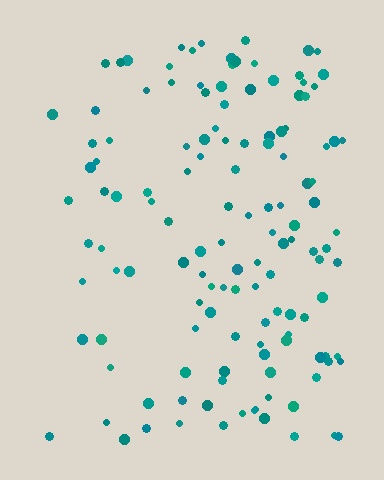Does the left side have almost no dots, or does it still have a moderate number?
Still a moderate number, just noticeably fewer than the right.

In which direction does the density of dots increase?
From left to right, with the right side densest.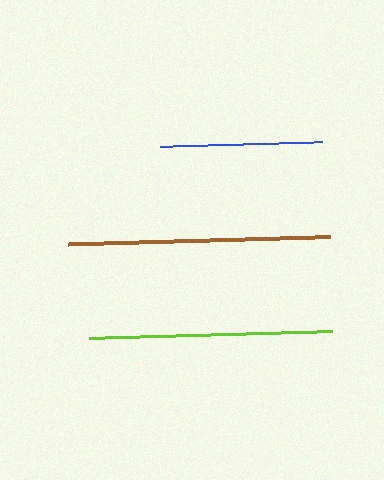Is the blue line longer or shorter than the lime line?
The lime line is longer than the blue line.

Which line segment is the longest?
The brown line is the longest at approximately 262 pixels.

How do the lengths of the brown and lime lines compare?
The brown and lime lines are approximately the same length.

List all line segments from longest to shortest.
From longest to shortest: brown, lime, blue.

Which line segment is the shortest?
The blue line is the shortest at approximately 163 pixels.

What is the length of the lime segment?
The lime segment is approximately 243 pixels long.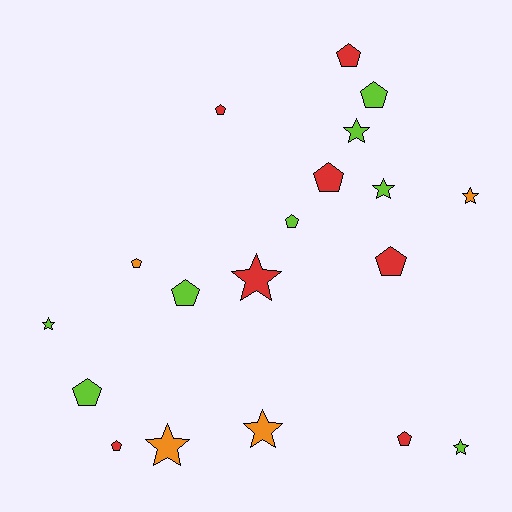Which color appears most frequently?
Lime, with 8 objects.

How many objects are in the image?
There are 19 objects.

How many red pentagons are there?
There are 6 red pentagons.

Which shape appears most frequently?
Pentagon, with 11 objects.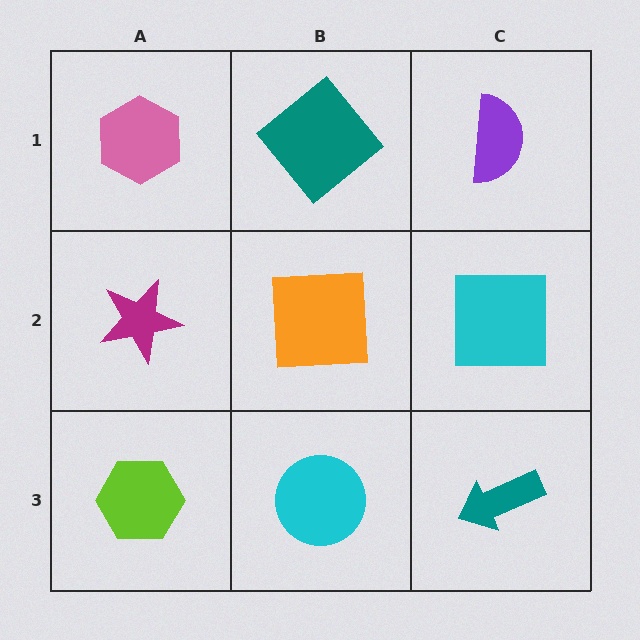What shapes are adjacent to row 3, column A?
A magenta star (row 2, column A), a cyan circle (row 3, column B).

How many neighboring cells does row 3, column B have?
3.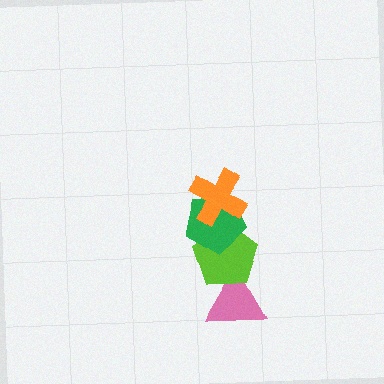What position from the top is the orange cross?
The orange cross is 1st from the top.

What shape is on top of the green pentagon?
The orange cross is on top of the green pentagon.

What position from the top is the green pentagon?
The green pentagon is 2nd from the top.